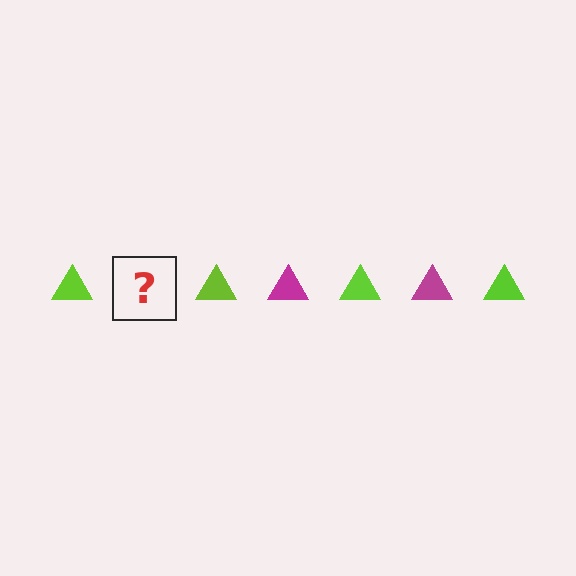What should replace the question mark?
The question mark should be replaced with a magenta triangle.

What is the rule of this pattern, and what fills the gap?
The rule is that the pattern cycles through lime, magenta triangles. The gap should be filled with a magenta triangle.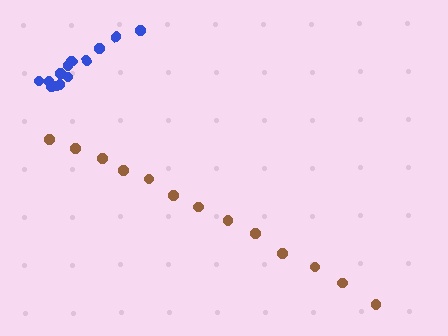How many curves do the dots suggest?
There are 2 distinct paths.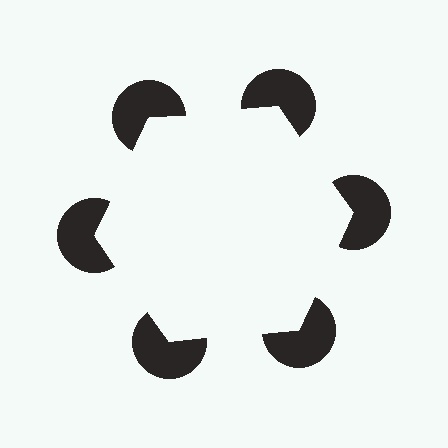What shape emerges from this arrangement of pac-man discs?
An illusory hexagon — its edges are inferred from the aligned wedge cuts in the pac-man discs, not physically drawn.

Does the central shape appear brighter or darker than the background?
It typically appears slightly brighter than the background, even though no actual brightness change is drawn.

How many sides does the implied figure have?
6 sides.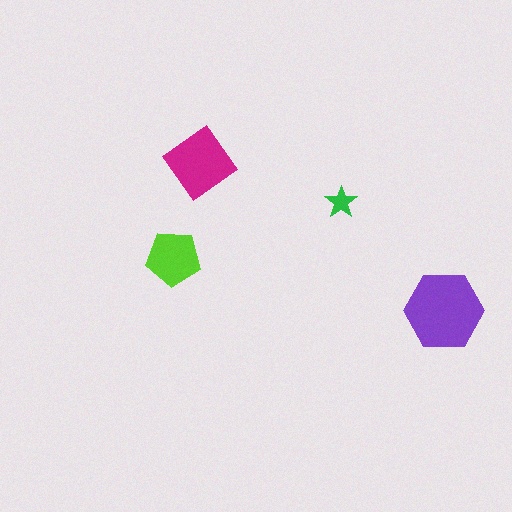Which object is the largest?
The purple hexagon.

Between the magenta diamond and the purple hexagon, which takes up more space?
The purple hexagon.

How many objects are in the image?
There are 4 objects in the image.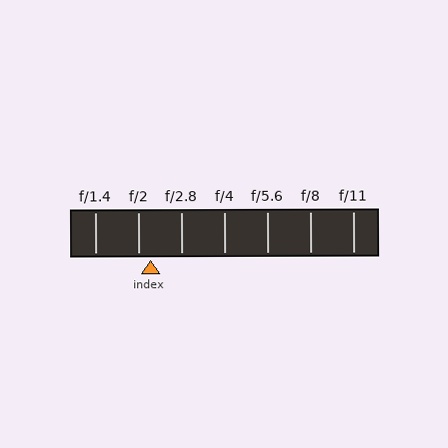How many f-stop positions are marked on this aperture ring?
There are 7 f-stop positions marked.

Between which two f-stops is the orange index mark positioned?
The index mark is between f/2 and f/2.8.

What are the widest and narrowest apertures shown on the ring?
The widest aperture shown is f/1.4 and the narrowest is f/11.